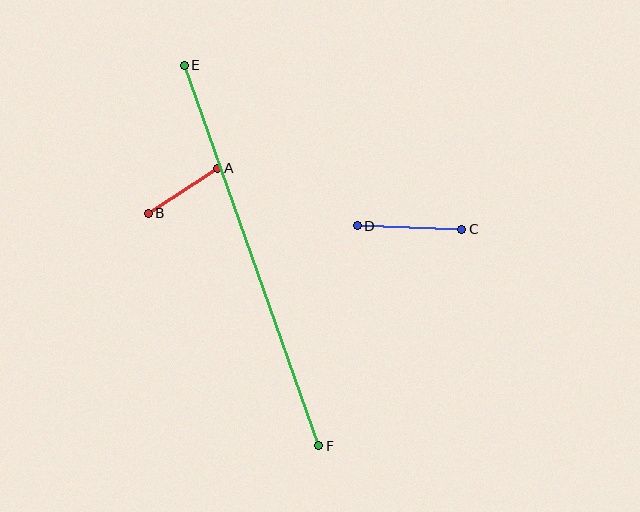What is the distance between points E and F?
The distance is approximately 404 pixels.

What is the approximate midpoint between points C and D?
The midpoint is at approximately (409, 228) pixels.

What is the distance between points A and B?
The distance is approximately 82 pixels.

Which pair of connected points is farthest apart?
Points E and F are farthest apart.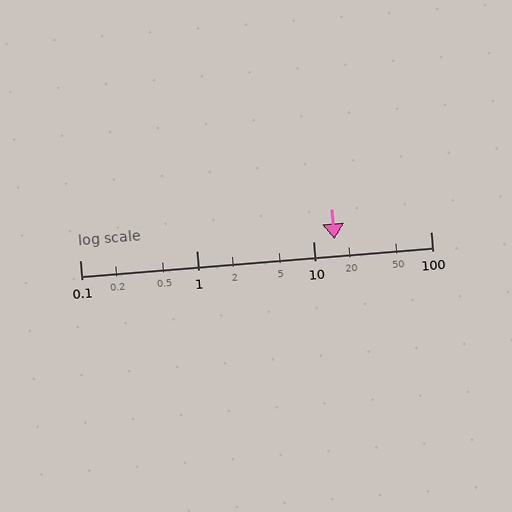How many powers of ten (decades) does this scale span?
The scale spans 3 decades, from 0.1 to 100.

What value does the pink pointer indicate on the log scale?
The pointer indicates approximately 15.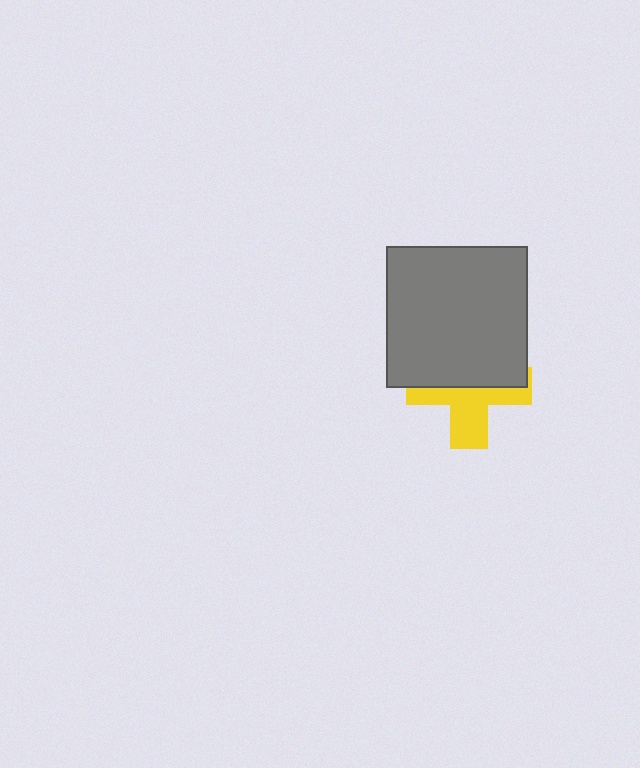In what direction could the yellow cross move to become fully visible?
The yellow cross could move down. That would shift it out from behind the gray square entirely.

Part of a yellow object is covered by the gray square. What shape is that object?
It is a cross.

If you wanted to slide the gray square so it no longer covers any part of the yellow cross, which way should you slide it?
Slide it up — that is the most direct way to separate the two shapes.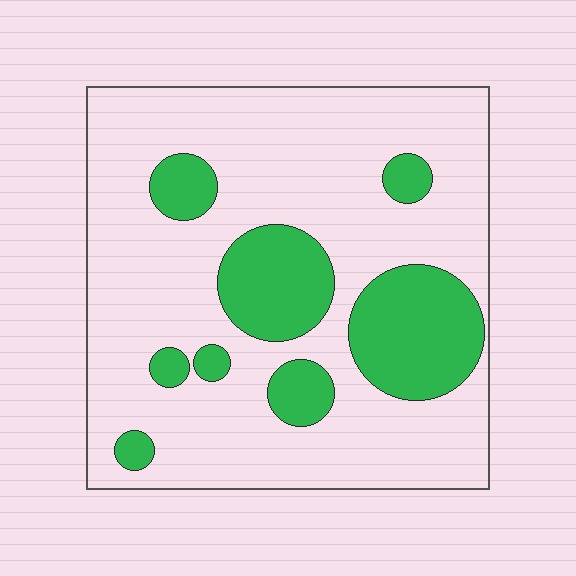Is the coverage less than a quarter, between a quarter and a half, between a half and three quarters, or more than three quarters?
Less than a quarter.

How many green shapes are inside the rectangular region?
8.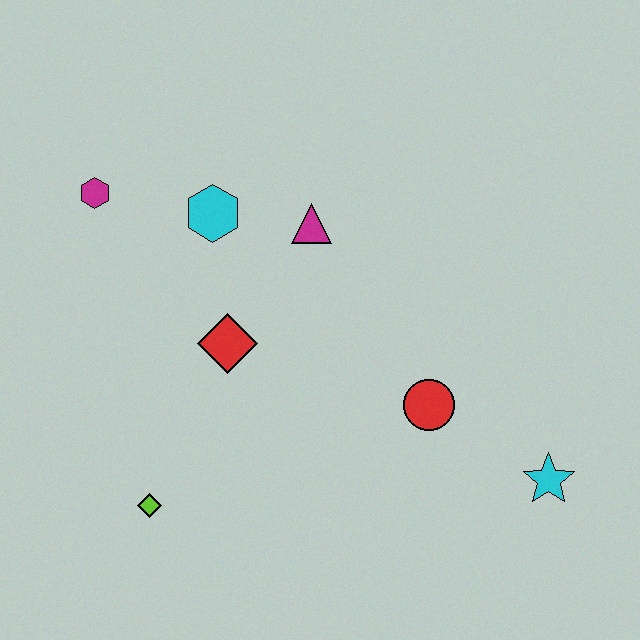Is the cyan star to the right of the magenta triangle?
Yes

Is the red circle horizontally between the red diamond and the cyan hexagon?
No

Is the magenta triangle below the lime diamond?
No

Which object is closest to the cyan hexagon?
The magenta triangle is closest to the cyan hexagon.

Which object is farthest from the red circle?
The magenta hexagon is farthest from the red circle.